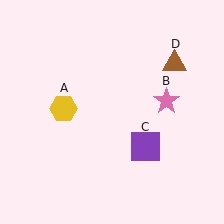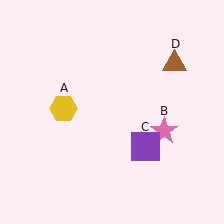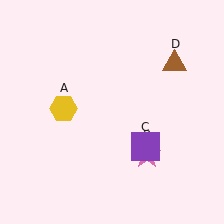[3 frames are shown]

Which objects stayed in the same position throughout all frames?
Yellow hexagon (object A) and purple square (object C) and brown triangle (object D) remained stationary.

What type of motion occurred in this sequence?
The pink star (object B) rotated clockwise around the center of the scene.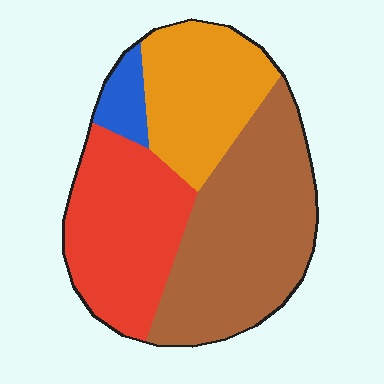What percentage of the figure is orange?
Orange takes up about one quarter (1/4) of the figure.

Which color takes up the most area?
Brown, at roughly 40%.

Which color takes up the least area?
Blue, at roughly 5%.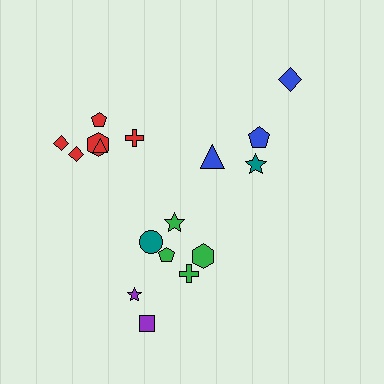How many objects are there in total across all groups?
There are 17 objects.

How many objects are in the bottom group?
There are 7 objects.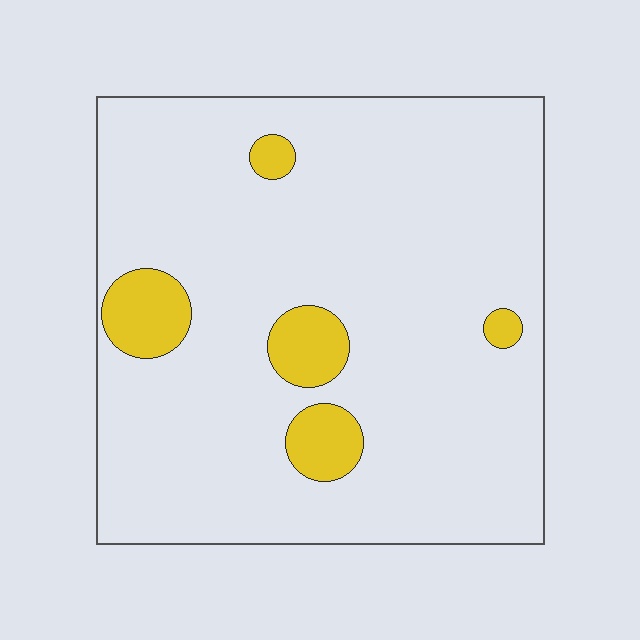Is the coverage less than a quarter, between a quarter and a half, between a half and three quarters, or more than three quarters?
Less than a quarter.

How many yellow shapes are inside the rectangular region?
5.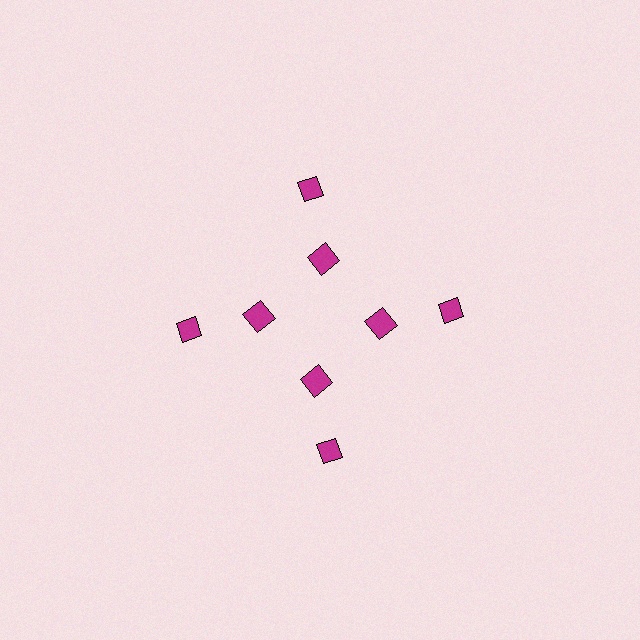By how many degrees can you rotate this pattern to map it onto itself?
The pattern maps onto itself every 90 degrees of rotation.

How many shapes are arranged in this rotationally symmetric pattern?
There are 8 shapes, arranged in 4 groups of 2.